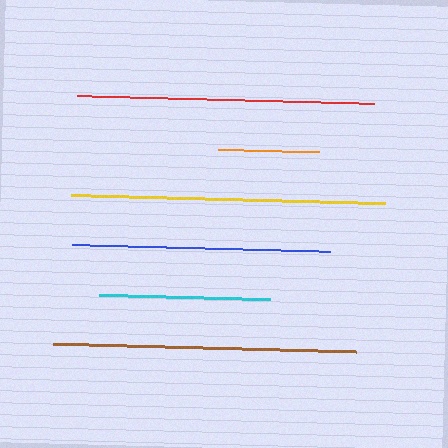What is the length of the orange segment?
The orange segment is approximately 101 pixels long.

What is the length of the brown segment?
The brown segment is approximately 303 pixels long.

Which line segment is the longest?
The yellow line is the longest at approximately 314 pixels.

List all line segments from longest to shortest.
From longest to shortest: yellow, brown, red, blue, cyan, orange.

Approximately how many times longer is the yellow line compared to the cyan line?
The yellow line is approximately 1.8 times the length of the cyan line.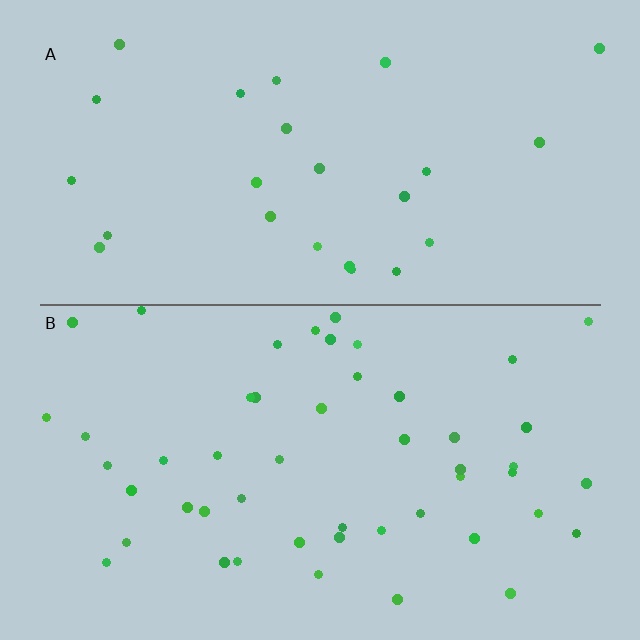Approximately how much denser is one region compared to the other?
Approximately 2.0× — region B over region A.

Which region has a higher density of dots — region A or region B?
B (the bottom).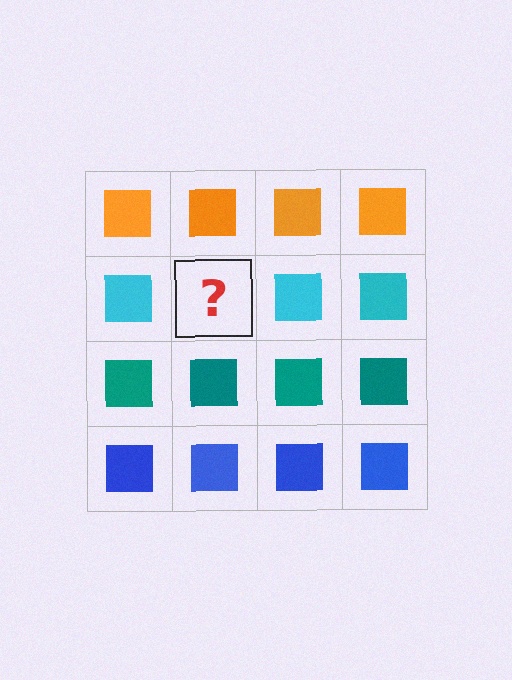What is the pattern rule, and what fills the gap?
The rule is that each row has a consistent color. The gap should be filled with a cyan square.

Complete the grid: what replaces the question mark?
The question mark should be replaced with a cyan square.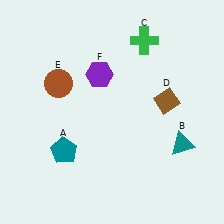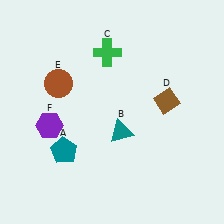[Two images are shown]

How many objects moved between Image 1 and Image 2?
3 objects moved between the two images.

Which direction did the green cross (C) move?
The green cross (C) moved left.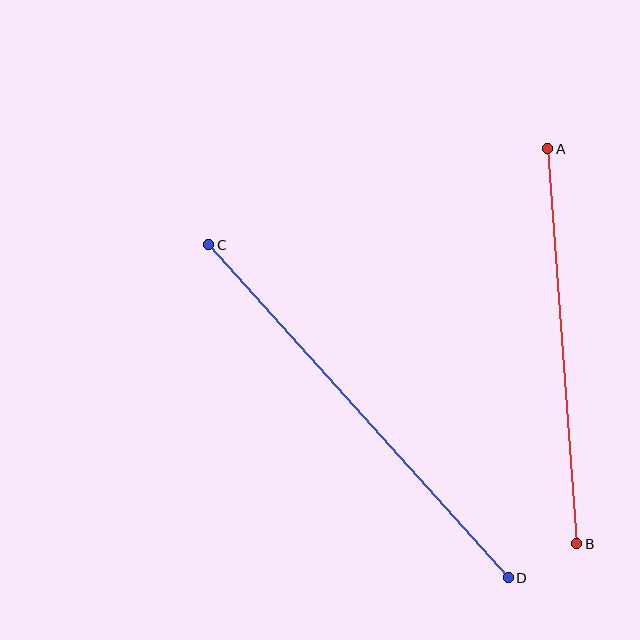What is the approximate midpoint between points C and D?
The midpoint is at approximately (359, 411) pixels.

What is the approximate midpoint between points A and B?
The midpoint is at approximately (562, 346) pixels.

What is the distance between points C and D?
The distance is approximately 448 pixels.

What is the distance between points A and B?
The distance is approximately 396 pixels.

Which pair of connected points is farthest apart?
Points C and D are farthest apart.